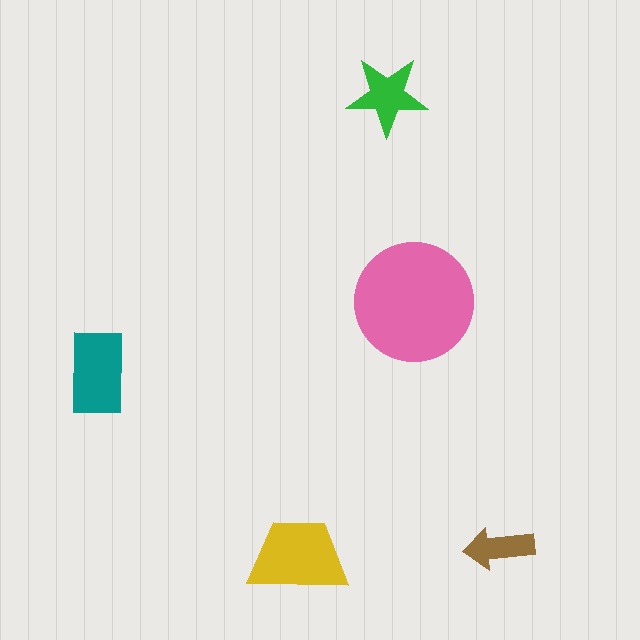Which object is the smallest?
The brown arrow.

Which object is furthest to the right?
The brown arrow is rightmost.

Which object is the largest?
The pink circle.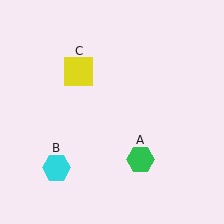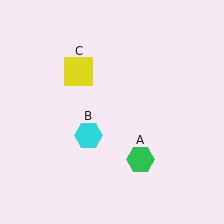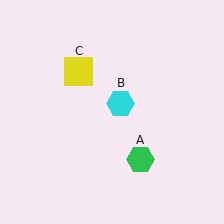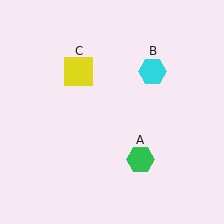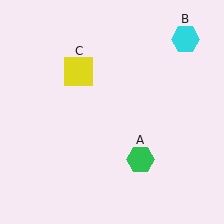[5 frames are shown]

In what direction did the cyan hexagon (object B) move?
The cyan hexagon (object B) moved up and to the right.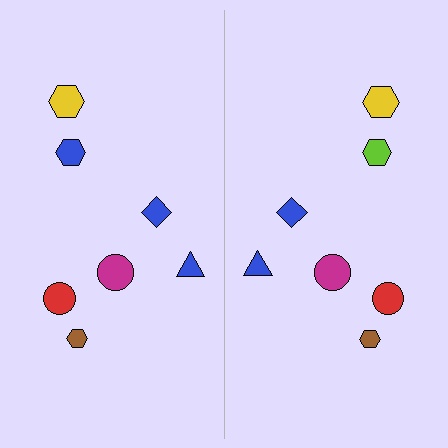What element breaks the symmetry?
The lime hexagon on the right side breaks the symmetry — its mirror counterpart is blue.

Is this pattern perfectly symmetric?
No, the pattern is not perfectly symmetric. The lime hexagon on the right side breaks the symmetry — its mirror counterpart is blue.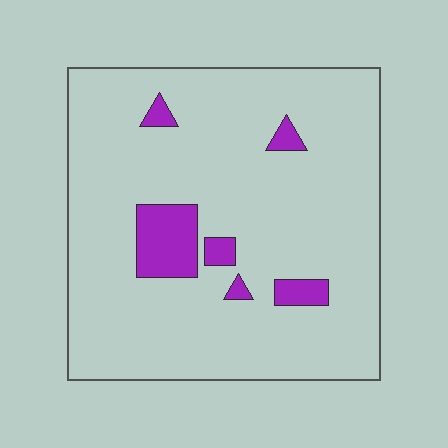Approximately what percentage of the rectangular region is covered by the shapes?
Approximately 10%.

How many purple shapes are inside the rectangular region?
6.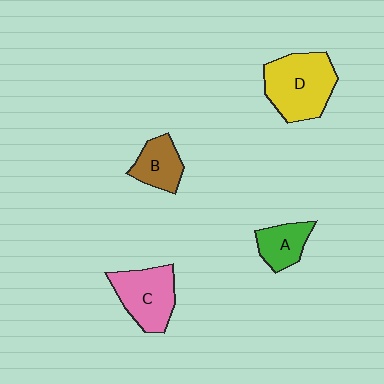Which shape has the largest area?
Shape D (yellow).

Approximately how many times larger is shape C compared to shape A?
Approximately 1.6 times.